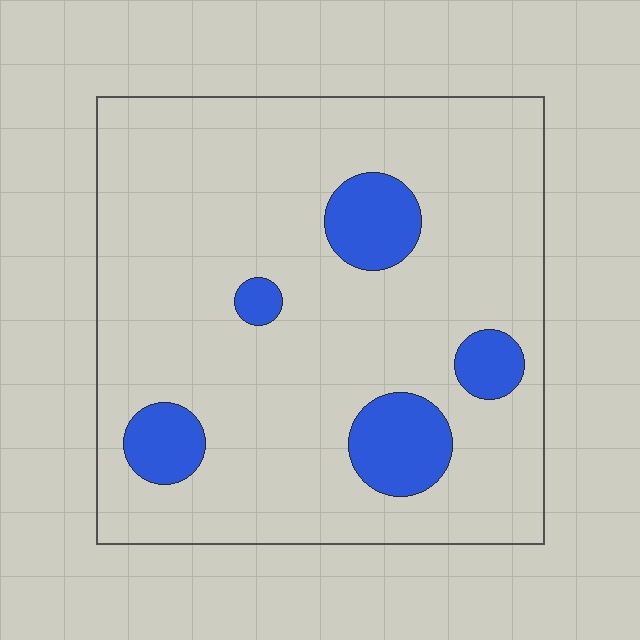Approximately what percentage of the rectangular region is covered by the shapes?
Approximately 15%.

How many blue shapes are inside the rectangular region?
5.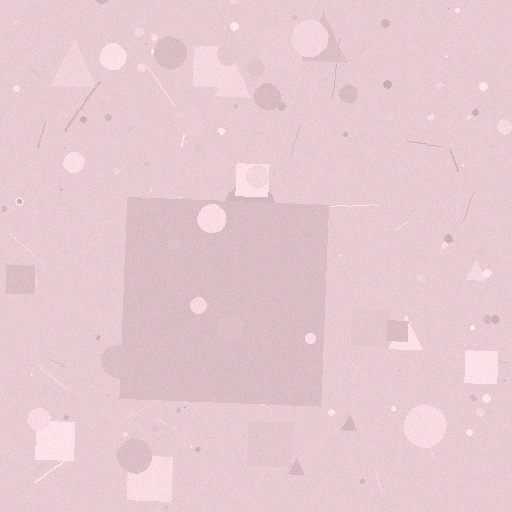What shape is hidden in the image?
A square is hidden in the image.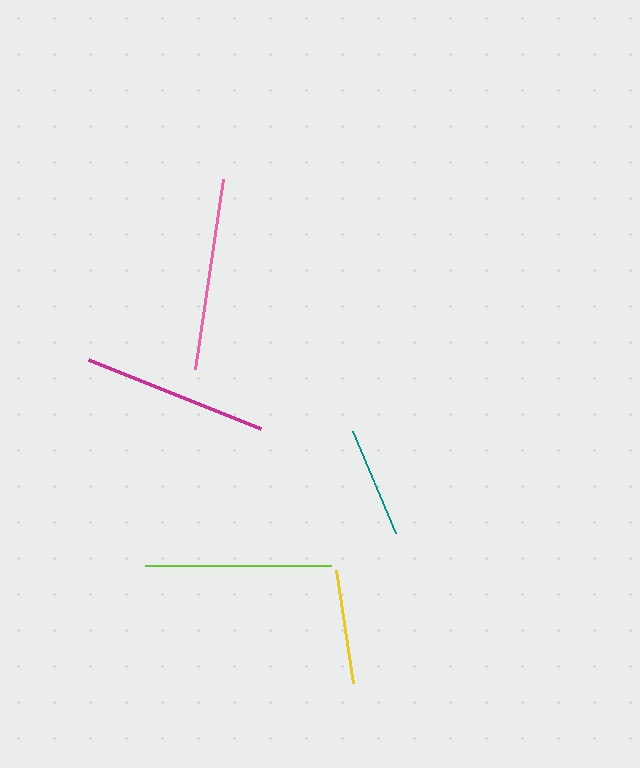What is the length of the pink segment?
The pink segment is approximately 192 pixels long.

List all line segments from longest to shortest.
From longest to shortest: pink, lime, magenta, yellow, teal.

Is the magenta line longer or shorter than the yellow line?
The magenta line is longer than the yellow line.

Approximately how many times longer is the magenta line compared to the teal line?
The magenta line is approximately 1.7 times the length of the teal line.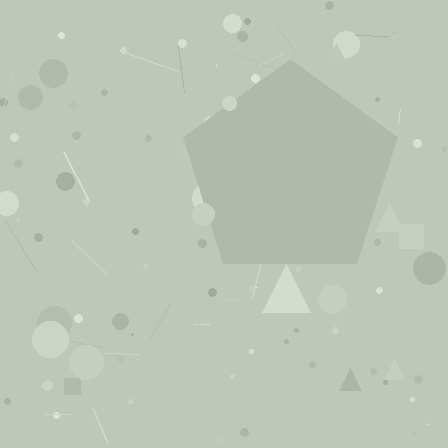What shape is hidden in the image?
A pentagon is hidden in the image.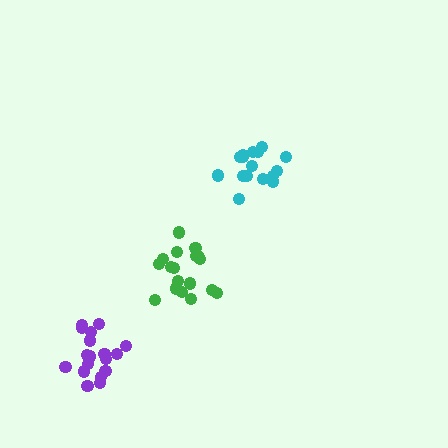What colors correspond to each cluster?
The clusters are colored: green, cyan, purple.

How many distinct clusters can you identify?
There are 3 distinct clusters.